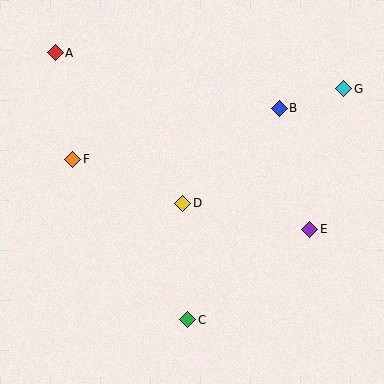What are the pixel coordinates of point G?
Point G is at (344, 89).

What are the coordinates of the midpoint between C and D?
The midpoint between C and D is at (185, 262).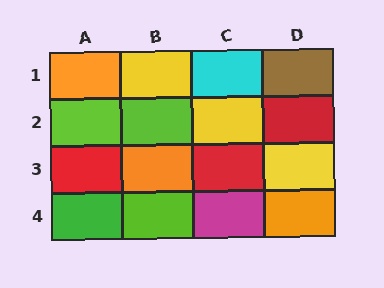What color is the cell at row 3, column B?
Orange.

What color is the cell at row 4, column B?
Lime.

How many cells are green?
1 cell is green.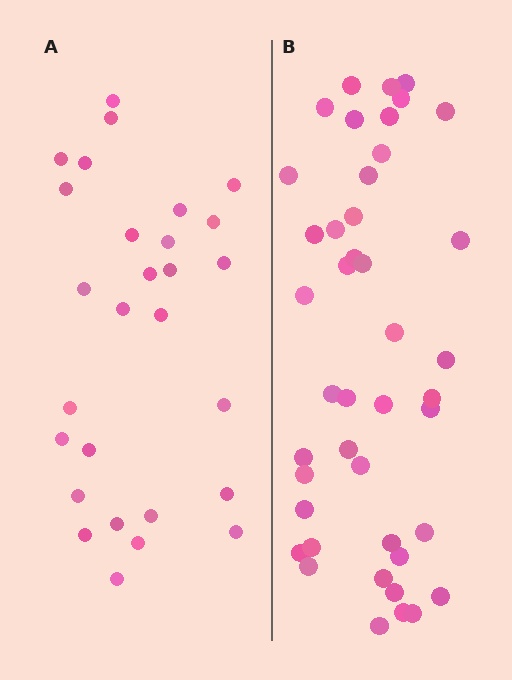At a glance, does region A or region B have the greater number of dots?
Region B (the right region) has more dots.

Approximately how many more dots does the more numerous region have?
Region B has approximately 15 more dots than region A.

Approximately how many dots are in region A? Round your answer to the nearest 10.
About 30 dots. (The exact count is 28, which rounds to 30.)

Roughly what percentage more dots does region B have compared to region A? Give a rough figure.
About 55% more.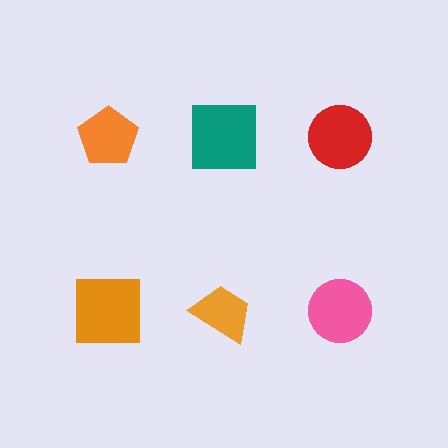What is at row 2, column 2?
An orange trapezoid.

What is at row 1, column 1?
An orange pentagon.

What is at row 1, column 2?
A teal square.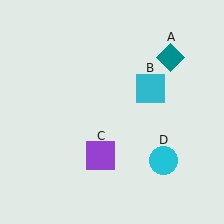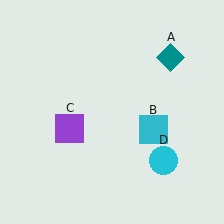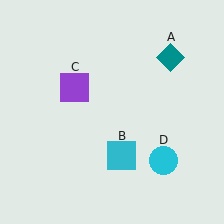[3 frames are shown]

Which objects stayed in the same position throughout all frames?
Teal diamond (object A) and cyan circle (object D) remained stationary.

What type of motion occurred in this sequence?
The cyan square (object B), purple square (object C) rotated clockwise around the center of the scene.